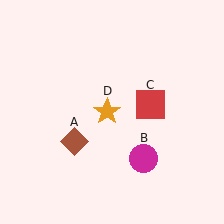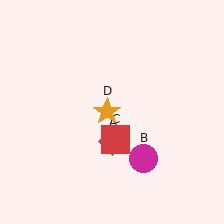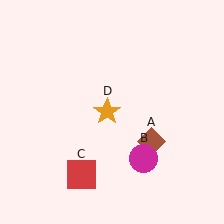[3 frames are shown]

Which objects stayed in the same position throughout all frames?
Magenta circle (object B) and orange star (object D) remained stationary.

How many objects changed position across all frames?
2 objects changed position: brown diamond (object A), red square (object C).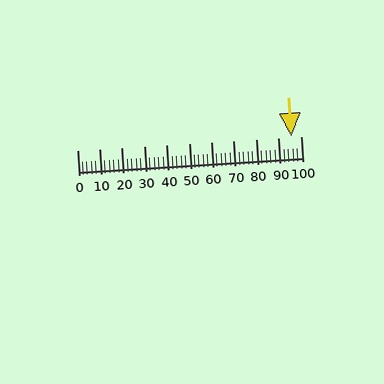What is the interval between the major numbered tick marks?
The major tick marks are spaced 10 units apart.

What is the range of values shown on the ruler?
The ruler shows values from 0 to 100.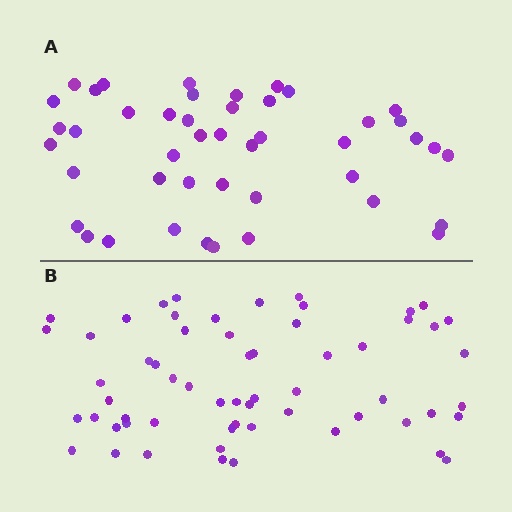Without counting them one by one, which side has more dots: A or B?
Region B (the bottom region) has more dots.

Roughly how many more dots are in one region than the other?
Region B has approximately 15 more dots than region A.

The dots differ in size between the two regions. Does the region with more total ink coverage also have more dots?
No. Region A has more total ink coverage because its dots are larger, but region B actually contains more individual dots. Total area can be misleading — the number of items is what matters here.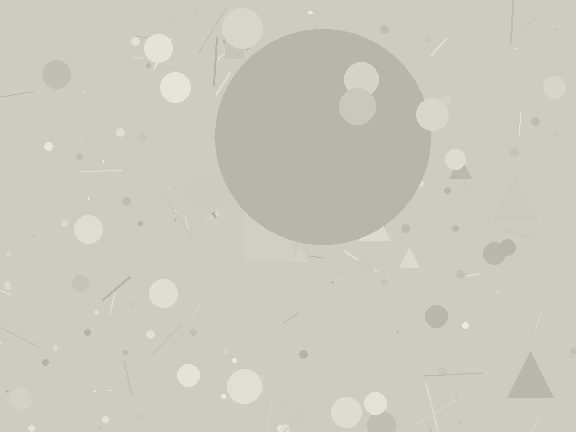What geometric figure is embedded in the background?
A circle is embedded in the background.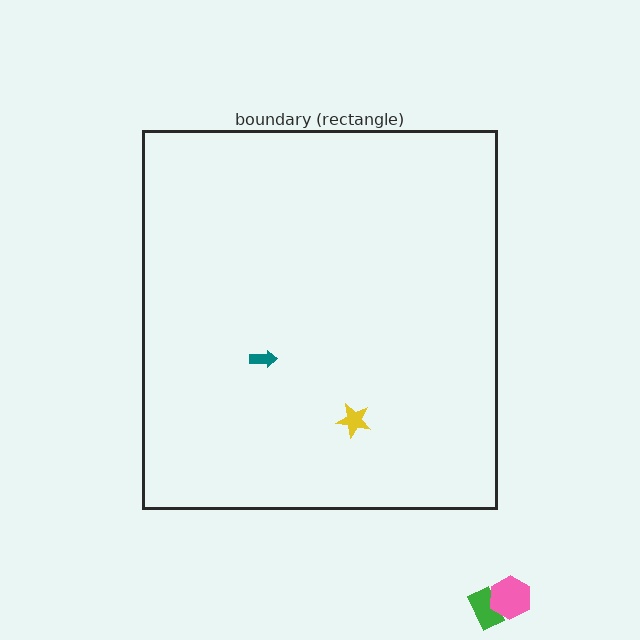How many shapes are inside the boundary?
2 inside, 2 outside.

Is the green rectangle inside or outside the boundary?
Outside.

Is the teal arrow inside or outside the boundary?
Inside.